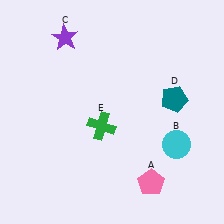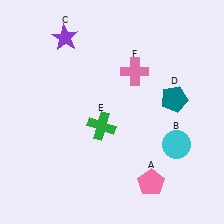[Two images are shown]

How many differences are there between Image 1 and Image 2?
There is 1 difference between the two images.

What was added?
A pink cross (F) was added in Image 2.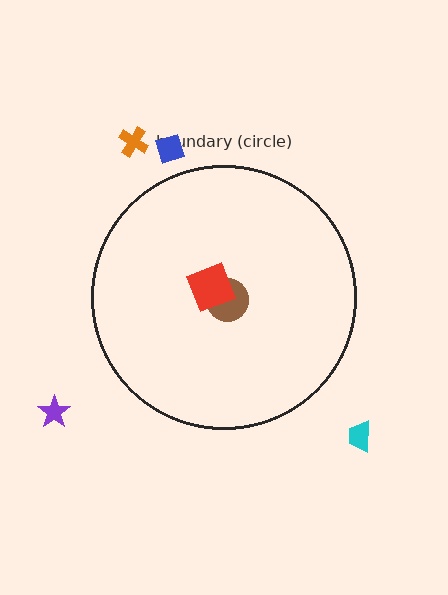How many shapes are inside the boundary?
2 inside, 4 outside.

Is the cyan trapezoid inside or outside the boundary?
Outside.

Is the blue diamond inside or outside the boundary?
Outside.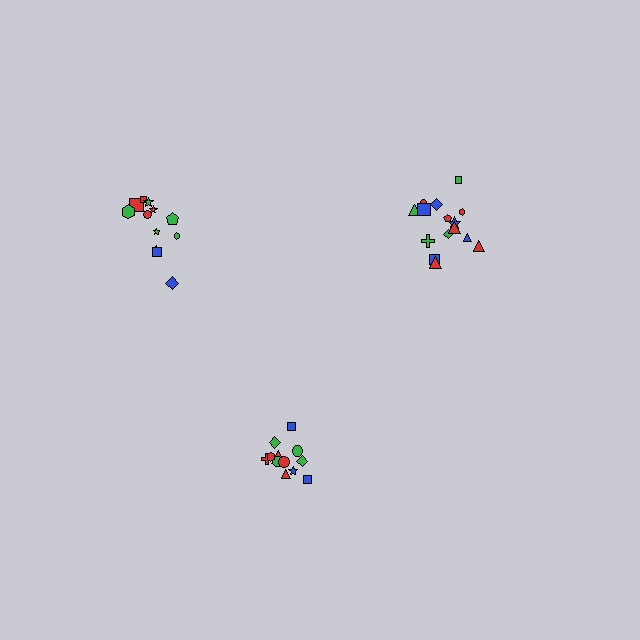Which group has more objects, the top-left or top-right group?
The top-right group.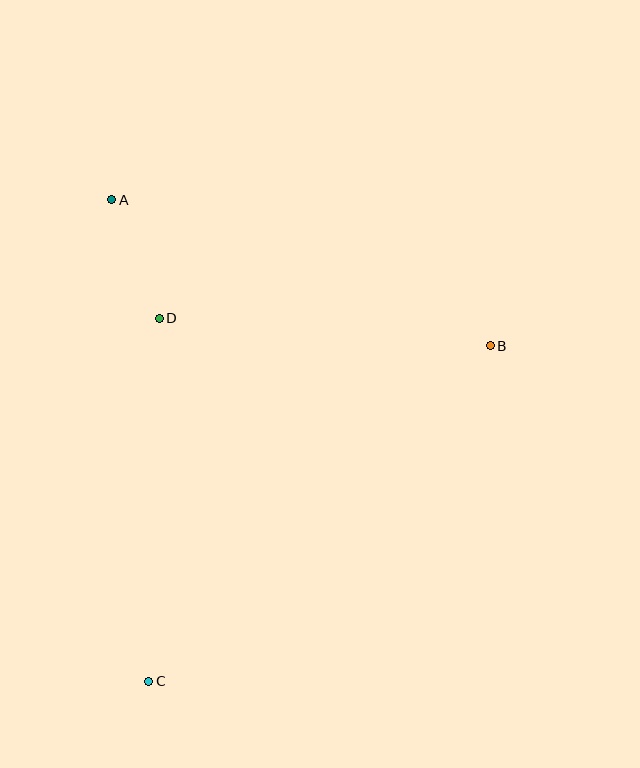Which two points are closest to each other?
Points A and D are closest to each other.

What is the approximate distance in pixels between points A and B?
The distance between A and B is approximately 406 pixels.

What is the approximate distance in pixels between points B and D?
The distance between B and D is approximately 332 pixels.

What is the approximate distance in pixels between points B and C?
The distance between B and C is approximately 479 pixels.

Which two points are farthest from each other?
Points A and C are farthest from each other.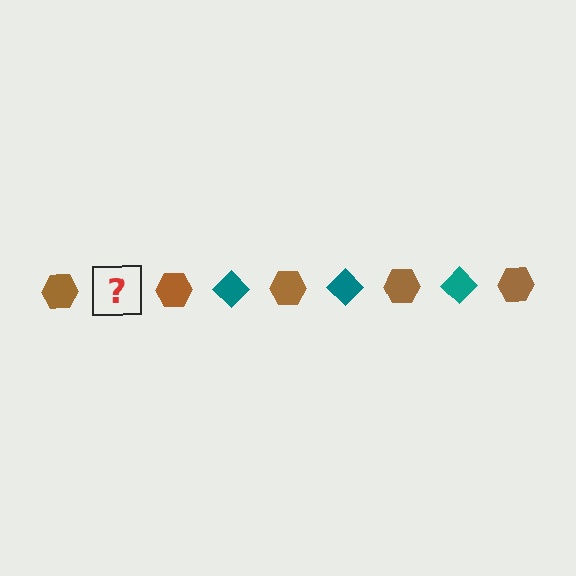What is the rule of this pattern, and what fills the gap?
The rule is that the pattern alternates between brown hexagon and teal diamond. The gap should be filled with a teal diamond.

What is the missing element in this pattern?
The missing element is a teal diamond.